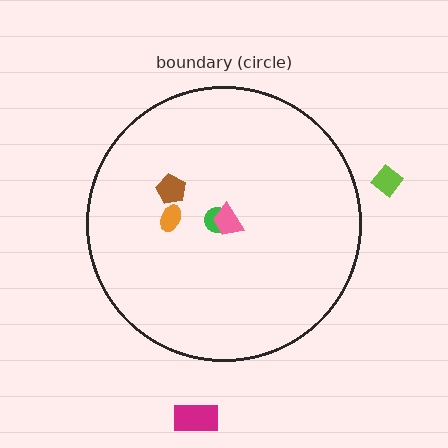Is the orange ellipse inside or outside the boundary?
Inside.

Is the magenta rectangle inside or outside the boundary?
Outside.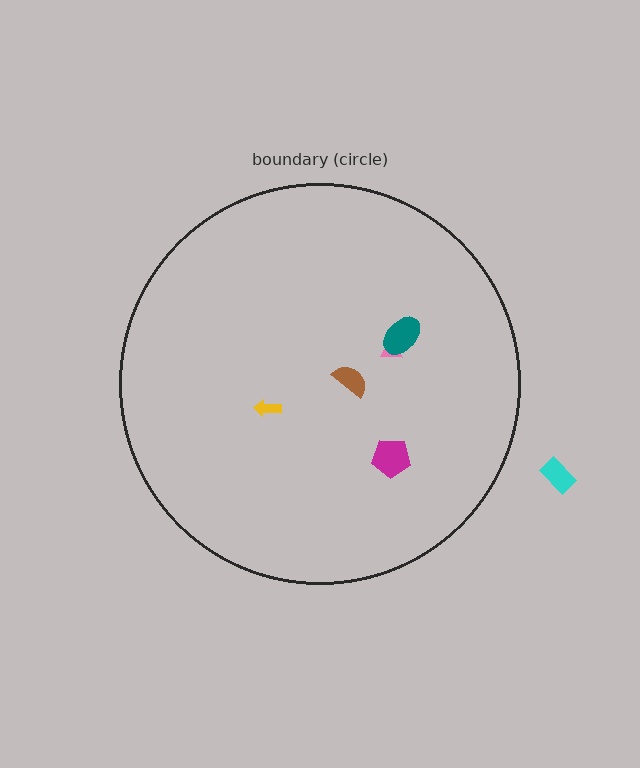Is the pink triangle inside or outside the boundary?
Inside.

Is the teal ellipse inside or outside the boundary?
Inside.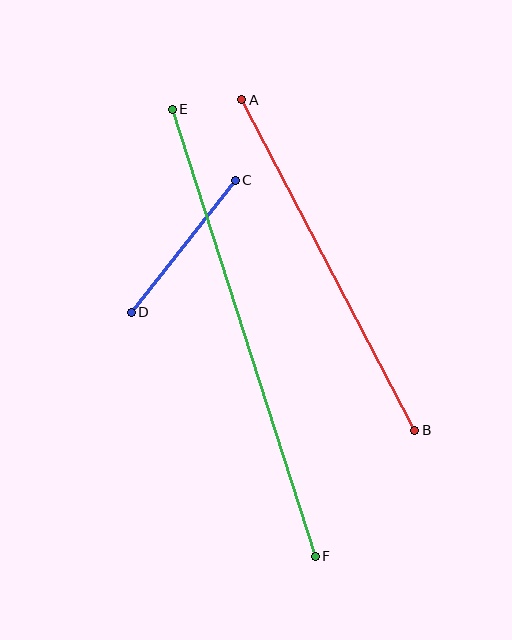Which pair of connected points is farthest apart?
Points E and F are farthest apart.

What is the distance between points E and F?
The distance is approximately 469 pixels.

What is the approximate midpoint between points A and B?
The midpoint is at approximately (328, 265) pixels.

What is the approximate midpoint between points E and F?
The midpoint is at approximately (244, 333) pixels.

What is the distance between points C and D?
The distance is approximately 168 pixels.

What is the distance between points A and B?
The distance is approximately 373 pixels.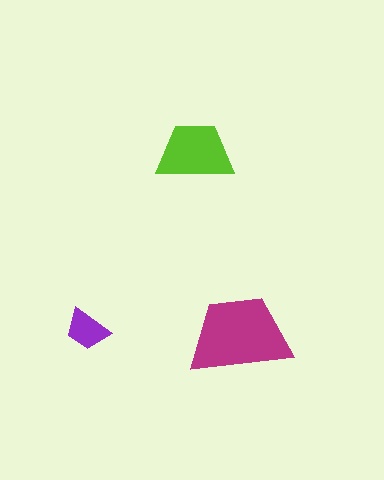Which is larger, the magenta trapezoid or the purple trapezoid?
The magenta one.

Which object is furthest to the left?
The purple trapezoid is leftmost.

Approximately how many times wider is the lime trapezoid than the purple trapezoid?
About 1.5 times wider.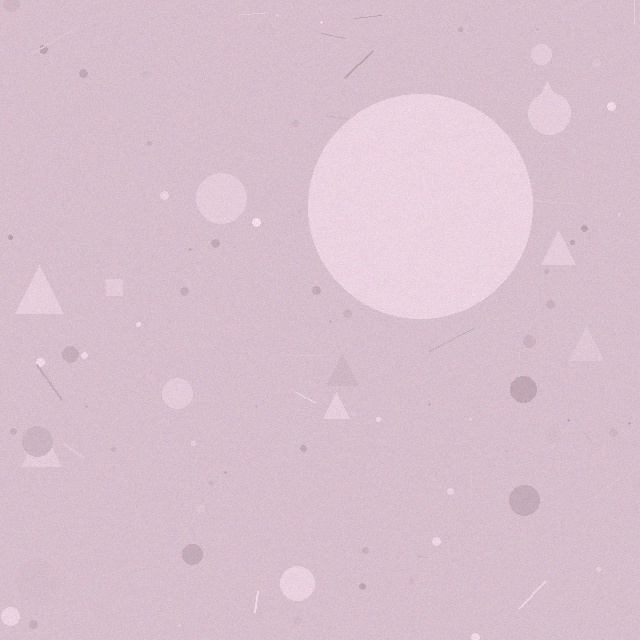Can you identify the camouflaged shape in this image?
The camouflaged shape is a circle.